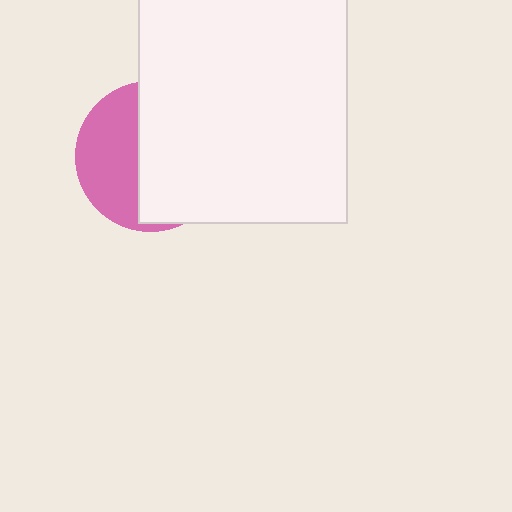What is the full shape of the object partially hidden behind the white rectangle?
The partially hidden object is a pink circle.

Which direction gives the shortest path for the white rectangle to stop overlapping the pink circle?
Moving right gives the shortest separation.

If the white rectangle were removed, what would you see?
You would see the complete pink circle.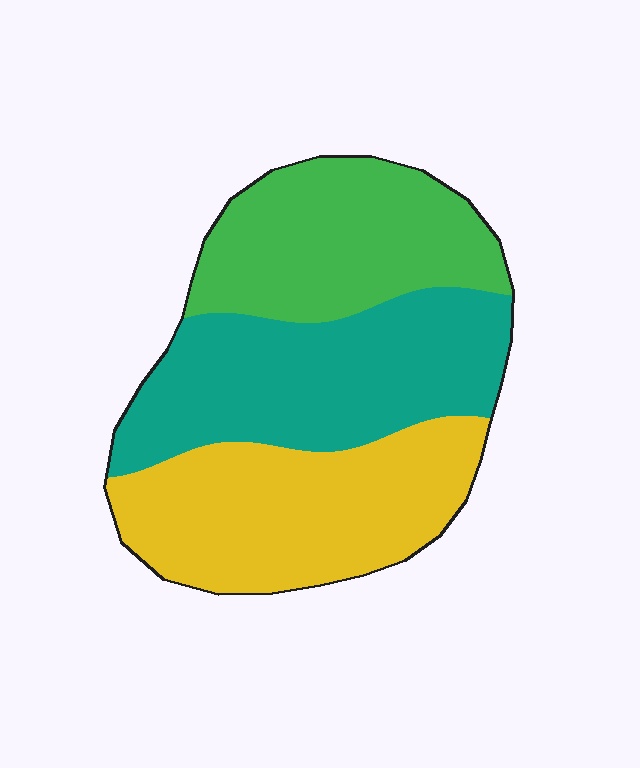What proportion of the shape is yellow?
Yellow takes up about one third (1/3) of the shape.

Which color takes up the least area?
Green, at roughly 30%.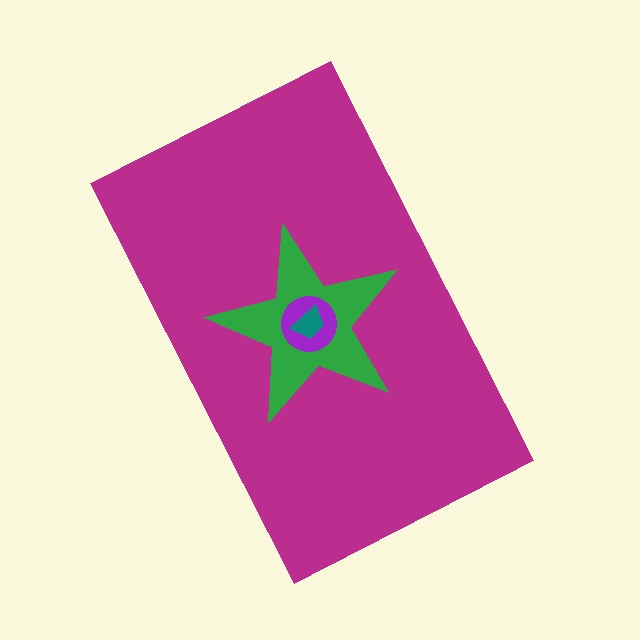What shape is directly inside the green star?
The purple circle.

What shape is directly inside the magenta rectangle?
The green star.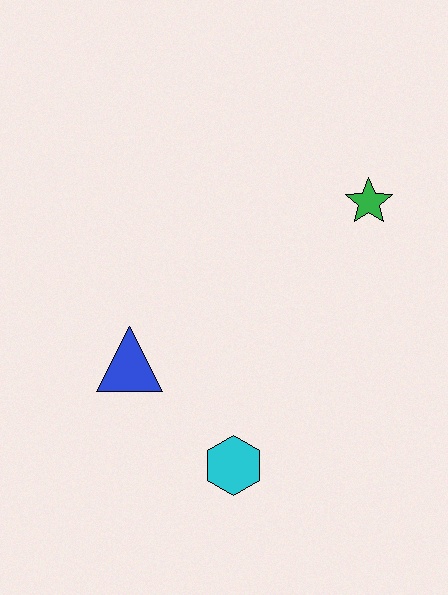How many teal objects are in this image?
There are no teal objects.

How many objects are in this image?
There are 3 objects.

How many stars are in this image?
There is 1 star.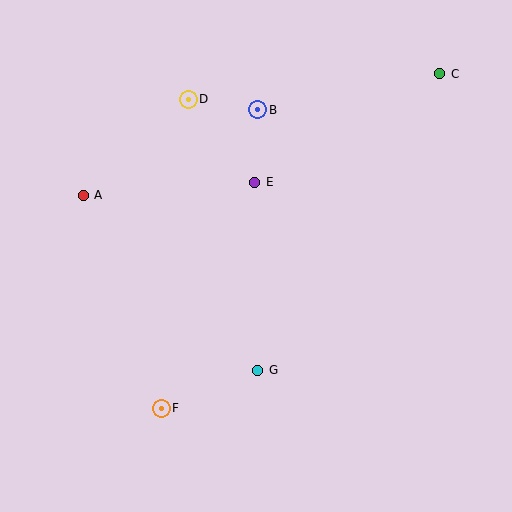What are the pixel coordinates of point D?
Point D is at (188, 99).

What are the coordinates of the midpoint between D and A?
The midpoint between D and A is at (136, 147).